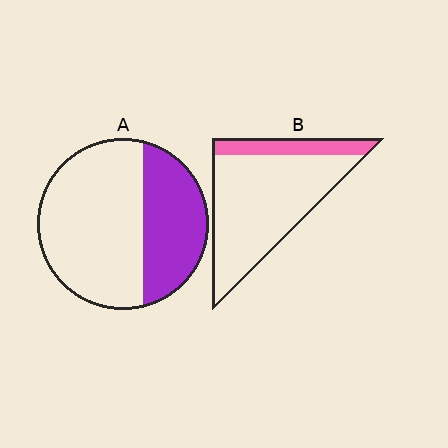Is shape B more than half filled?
No.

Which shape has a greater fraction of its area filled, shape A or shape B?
Shape A.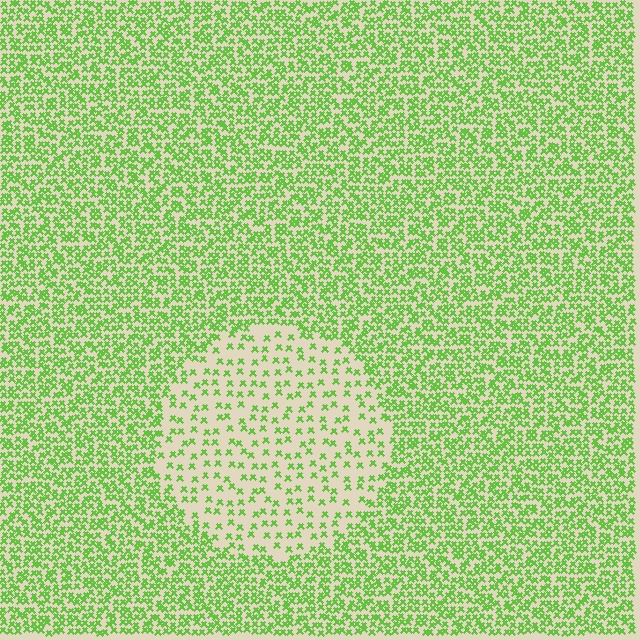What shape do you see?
I see a circle.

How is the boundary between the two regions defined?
The boundary is defined by a change in element density (approximately 2.5x ratio). All elements are the same color, size, and shape.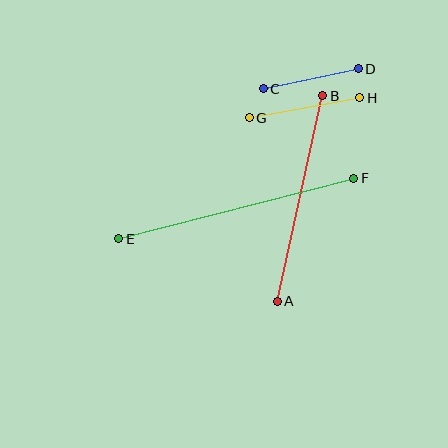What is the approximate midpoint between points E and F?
The midpoint is at approximately (236, 208) pixels.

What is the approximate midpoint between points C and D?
The midpoint is at approximately (311, 79) pixels.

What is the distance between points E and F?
The distance is approximately 243 pixels.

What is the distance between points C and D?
The distance is approximately 97 pixels.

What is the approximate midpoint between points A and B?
The midpoint is at approximately (300, 199) pixels.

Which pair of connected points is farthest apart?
Points E and F are farthest apart.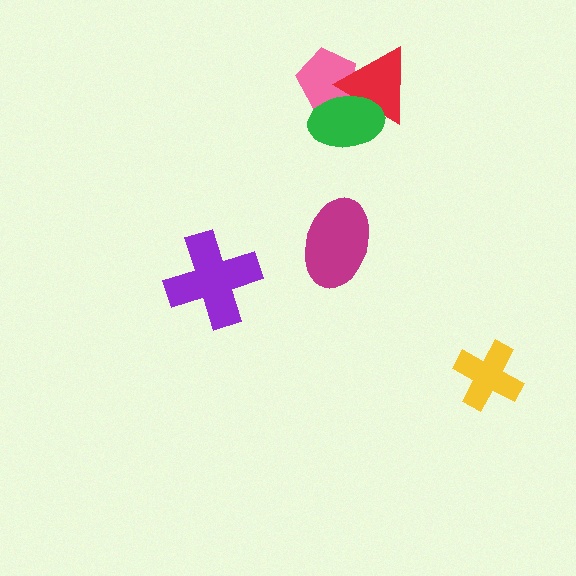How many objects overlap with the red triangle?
2 objects overlap with the red triangle.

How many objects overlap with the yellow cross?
0 objects overlap with the yellow cross.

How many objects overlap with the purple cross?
0 objects overlap with the purple cross.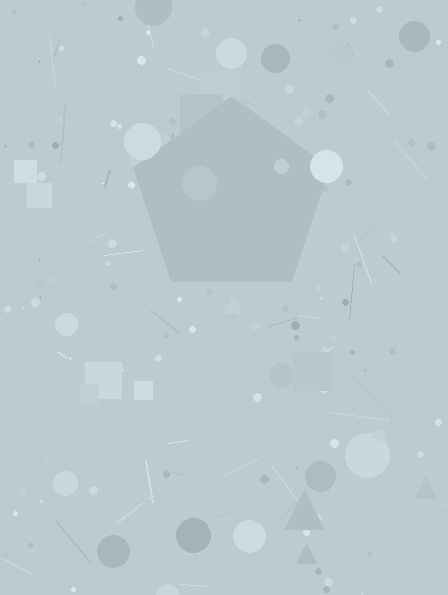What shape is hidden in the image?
A pentagon is hidden in the image.